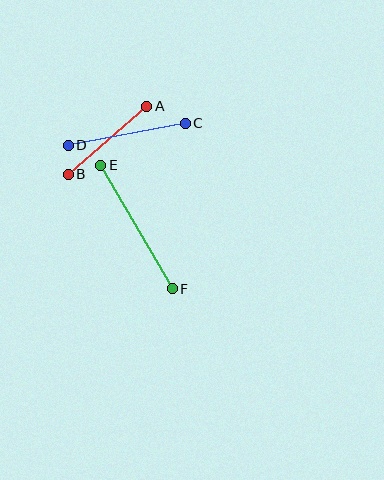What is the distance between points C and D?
The distance is approximately 119 pixels.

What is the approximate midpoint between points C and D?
The midpoint is at approximately (127, 134) pixels.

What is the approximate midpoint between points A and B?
The midpoint is at approximately (107, 140) pixels.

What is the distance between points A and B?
The distance is approximately 104 pixels.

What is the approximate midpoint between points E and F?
The midpoint is at approximately (137, 227) pixels.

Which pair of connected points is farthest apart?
Points E and F are farthest apart.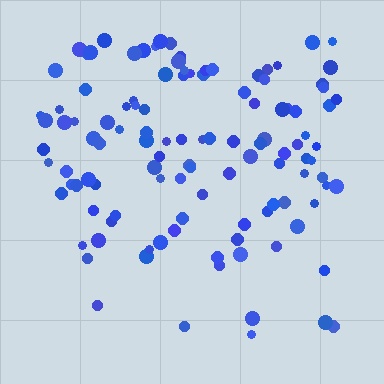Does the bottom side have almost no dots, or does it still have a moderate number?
Still a moderate number, just noticeably fewer than the top.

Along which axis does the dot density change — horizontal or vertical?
Vertical.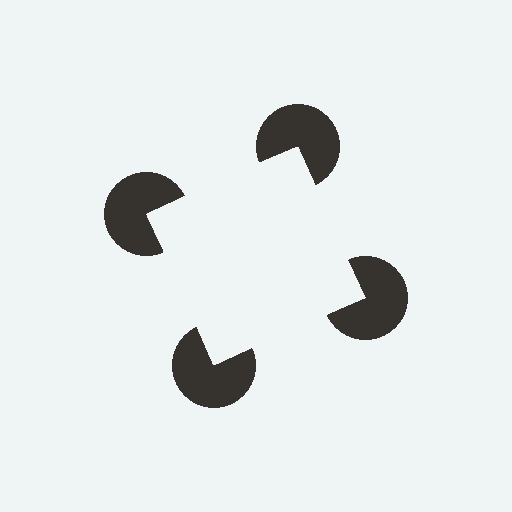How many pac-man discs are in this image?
There are 4 — one at each vertex of the illusory square.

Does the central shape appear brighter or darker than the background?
It typically appears slightly brighter than the background, even though no actual brightness change is drawn.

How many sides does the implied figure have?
4 sides.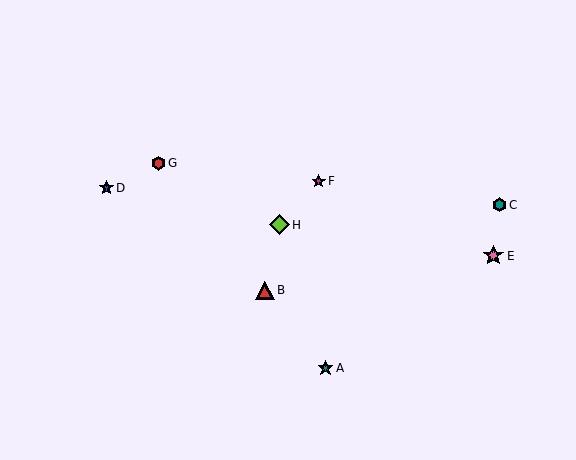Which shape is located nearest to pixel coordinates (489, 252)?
The pink star (labeled E) at (493, 256) is nearest to that location.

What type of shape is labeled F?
Shape F is a magenta star.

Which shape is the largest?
The pink star (labeled E) is the largest.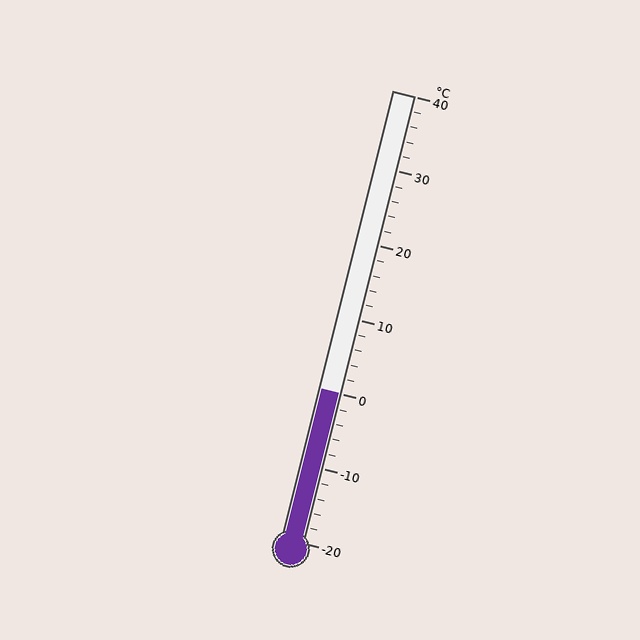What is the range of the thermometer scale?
The thermometer scale ranges from -20°C to 40°C.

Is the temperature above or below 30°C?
The temperature is below 30°C.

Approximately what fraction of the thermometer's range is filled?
The thermometer is filled to approximately 35% of its range.